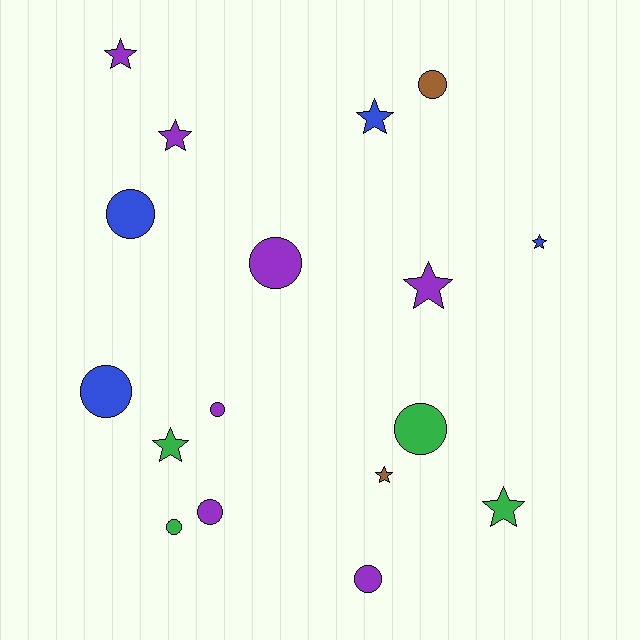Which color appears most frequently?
Purple, with 7 objects.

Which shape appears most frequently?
Circle, with 9 objects.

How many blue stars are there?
There are 2 blue stars.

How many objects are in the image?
There are 17 objects.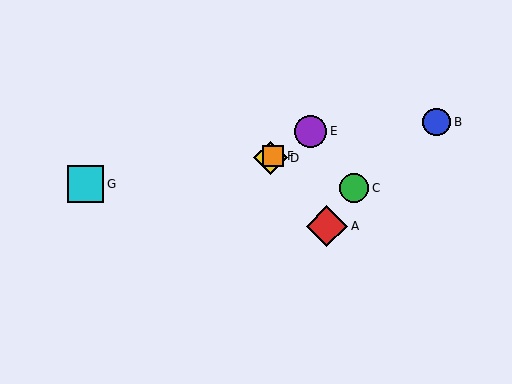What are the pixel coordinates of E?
Object E is at (311, 131).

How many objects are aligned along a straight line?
3 objects (D, E, F) are aligned along a straight line.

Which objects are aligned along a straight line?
Objects D, E, F are aligned along a straight line.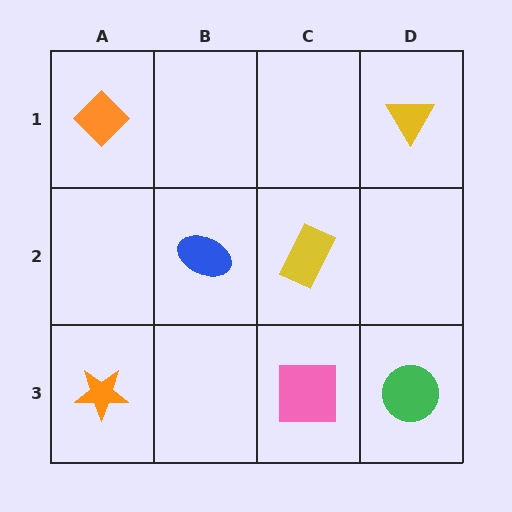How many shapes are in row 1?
2 shapes.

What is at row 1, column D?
A yellow triangle.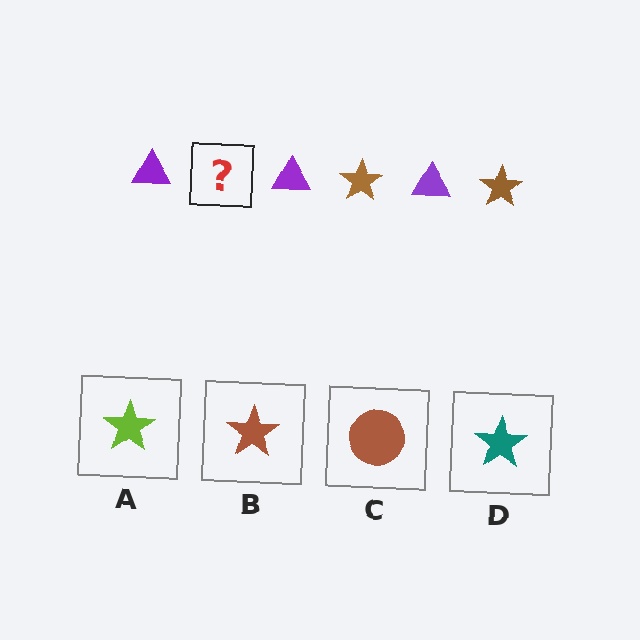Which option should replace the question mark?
Option B.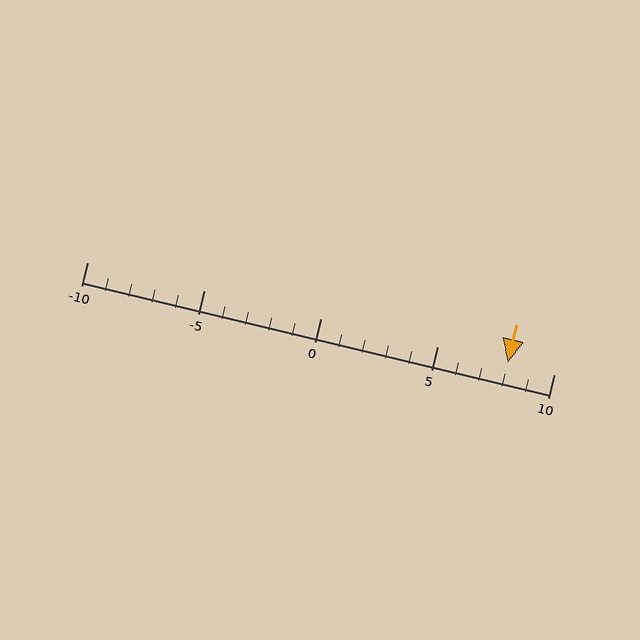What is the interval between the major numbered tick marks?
The major tick marks are spaced 5 units apart.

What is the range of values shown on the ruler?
The ruler shows values from -10 to 10.